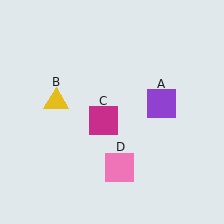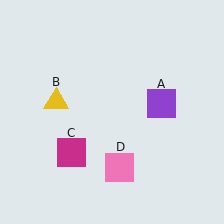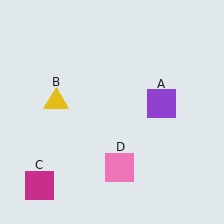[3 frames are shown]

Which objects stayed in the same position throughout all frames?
Purple square (object A) and yellow triangle (object B) and pink square (object D) remained stationary.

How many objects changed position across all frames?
1 object changed position: magenta square (object C).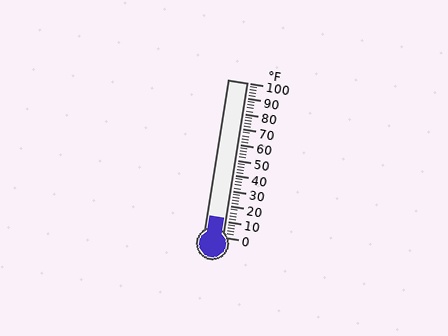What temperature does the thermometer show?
The thermometer shows approximately 12°F.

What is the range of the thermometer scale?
The thermometer scale ranges from 0°F to 100°F.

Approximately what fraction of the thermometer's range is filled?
The thermometer is filled to approximately 10% of its range.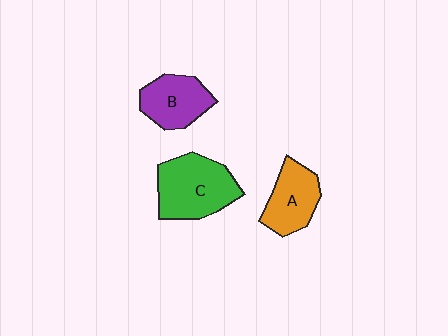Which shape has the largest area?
Shape C (green).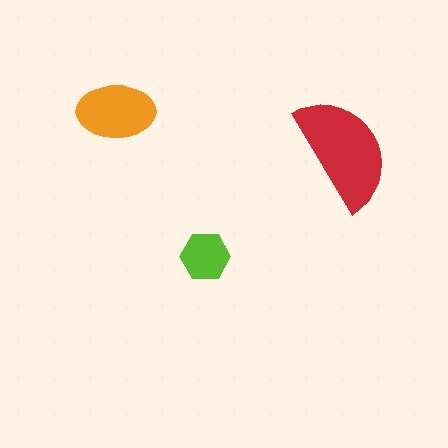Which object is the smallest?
The lime hexagon.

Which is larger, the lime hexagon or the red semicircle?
The red semicircle.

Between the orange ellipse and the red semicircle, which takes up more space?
The red semicircle.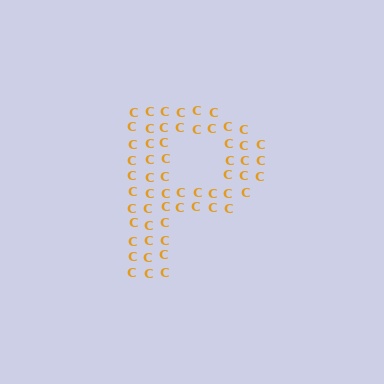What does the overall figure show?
The overall figure shows the letter P.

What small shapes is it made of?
It is made of small letter C's.